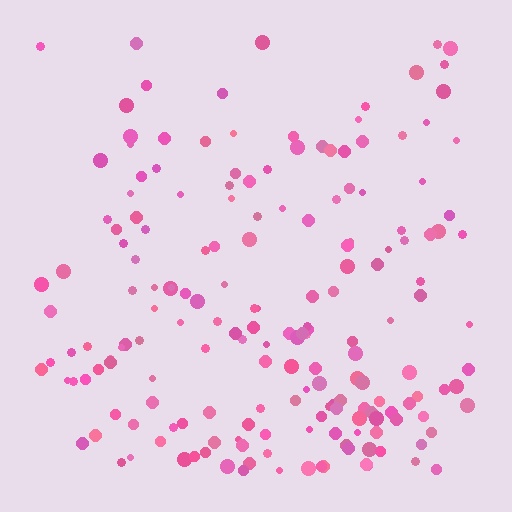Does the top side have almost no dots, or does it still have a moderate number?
Still a moderate number, just noticeably fewer than the bottom.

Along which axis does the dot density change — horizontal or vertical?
Vertical.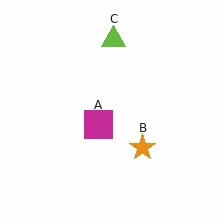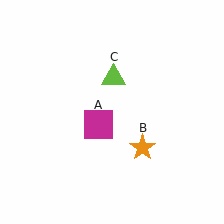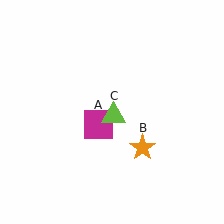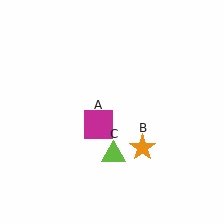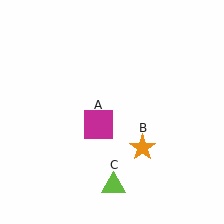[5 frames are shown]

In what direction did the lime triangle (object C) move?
The lime triangle (object C) moved down.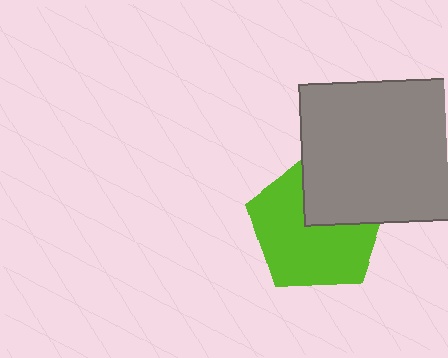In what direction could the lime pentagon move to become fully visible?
The lime pentagon could move toward the lower-left. That would shift it out from behind the gray rectangle entirely.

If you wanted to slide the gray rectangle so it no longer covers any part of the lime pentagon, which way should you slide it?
Slide it toward the upper-right — that is the most direct way to separate the two shapes.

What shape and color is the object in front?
The object in front is a gray rectangle.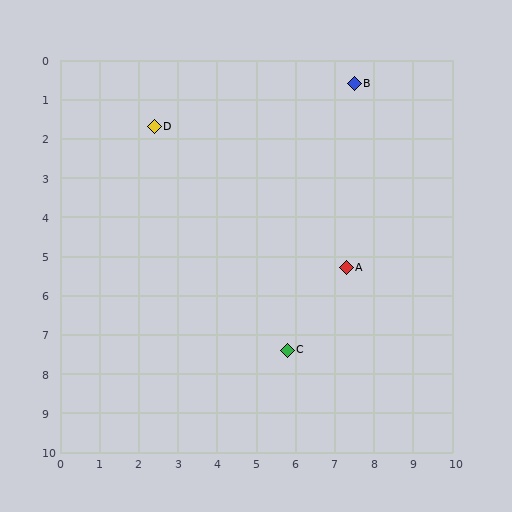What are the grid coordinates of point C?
Point C is at approximately (5.8, 7.4).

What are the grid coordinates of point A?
Point A is at approximately (7.3, 5.3).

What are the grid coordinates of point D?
Point D is at approximately (2.4, 1.7).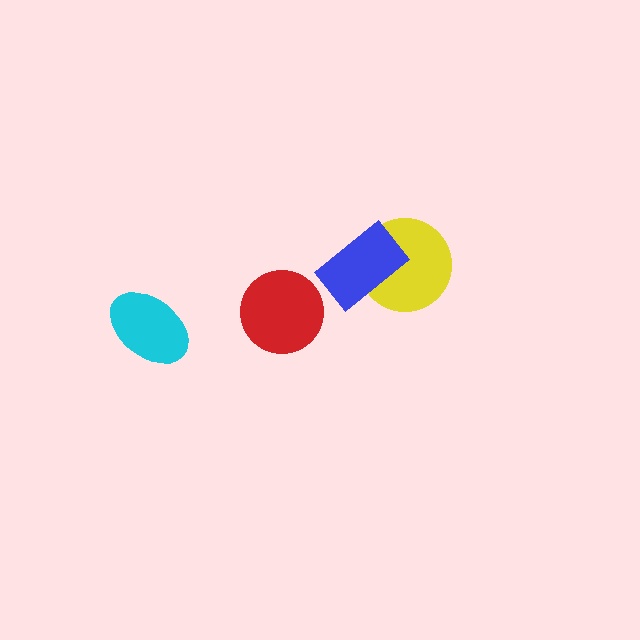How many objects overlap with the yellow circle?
1 object overlaps with the yellow circle.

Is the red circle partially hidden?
No, no other shape covers it.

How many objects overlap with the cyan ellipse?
0 objects overlap with the cyan ellipse.